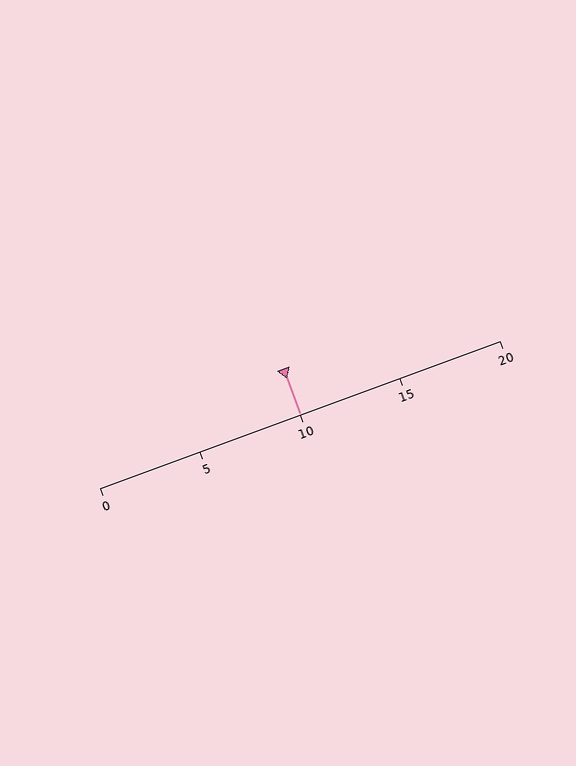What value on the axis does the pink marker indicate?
The marker indicates approximately 10.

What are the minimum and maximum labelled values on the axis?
The axis runs from 0 to 20.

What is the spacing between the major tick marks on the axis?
The major ticks are spaced 5 apart.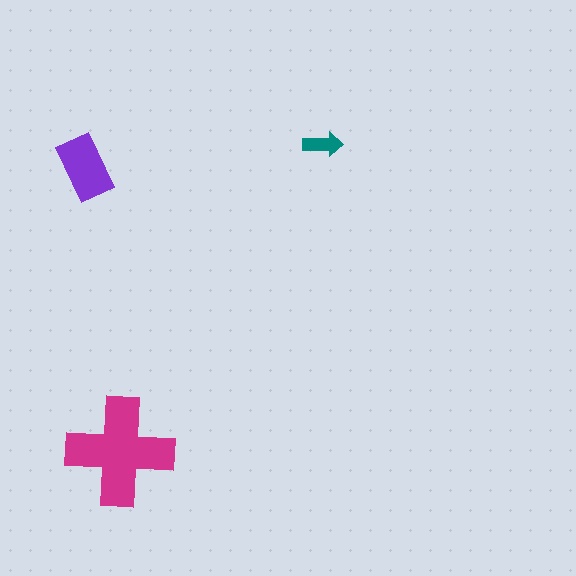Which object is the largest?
The magenta cross.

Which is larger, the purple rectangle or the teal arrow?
The purple rectangle.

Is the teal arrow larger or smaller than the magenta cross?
Smaller.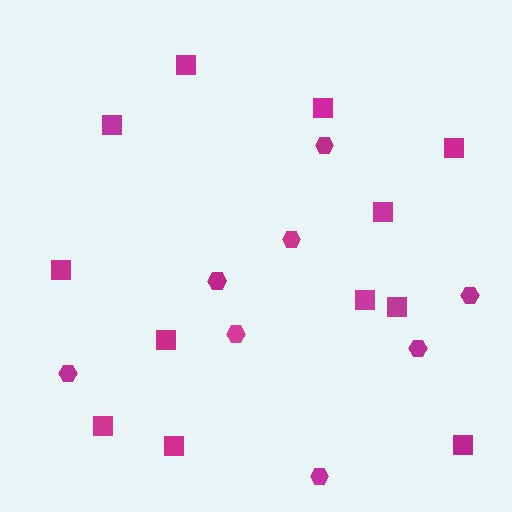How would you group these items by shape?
There are 2 groups: one group of hexagons (8) and one group of squares (12).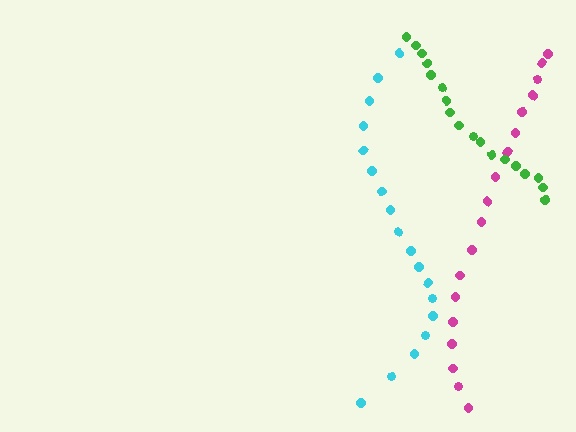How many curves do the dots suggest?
There are 3 distinct paths.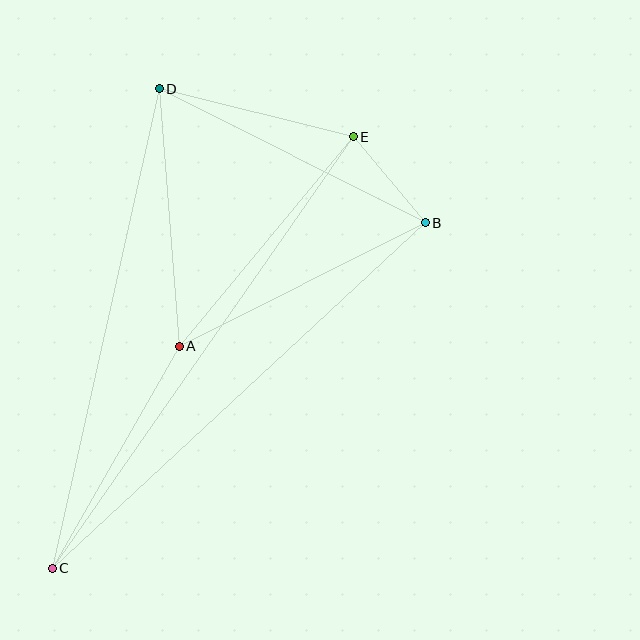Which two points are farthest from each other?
Points C and E are farthest from each other.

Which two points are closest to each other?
Points B and E are closest to each other.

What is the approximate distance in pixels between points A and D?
The distance between A and D is approximately 258 pixels.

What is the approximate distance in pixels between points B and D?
The distance between B and D is approximately 298 pixels.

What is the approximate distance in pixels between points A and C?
The distance between A and C is approximately 256 pixels.